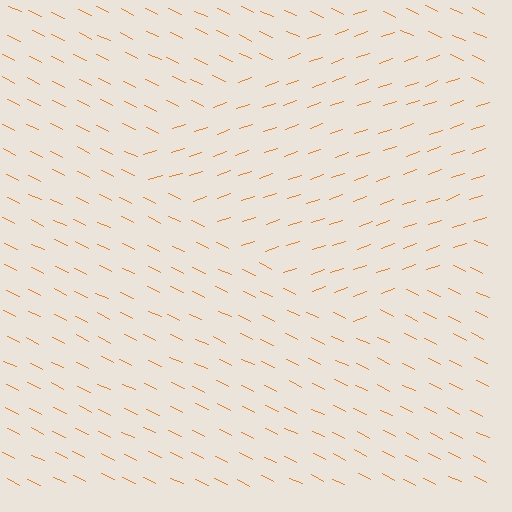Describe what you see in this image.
The image is filled with small orange line segments. A diamond region in the image has lines oriented differently from the surrounding lines, creating a visible texture boundary.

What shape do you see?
I see a diamond.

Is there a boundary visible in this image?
Yes, there is a texture boundary formed by a change in line orientation.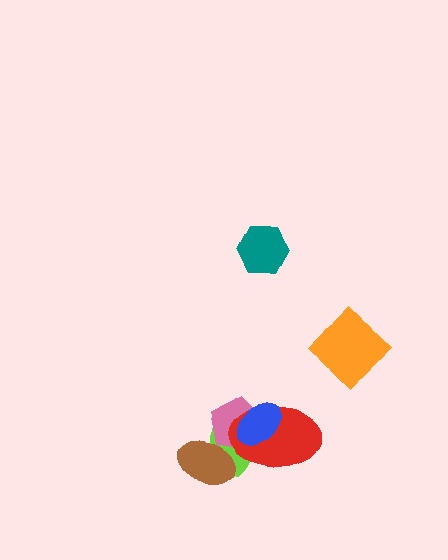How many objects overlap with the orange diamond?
0 objects overlap with the orange diamond.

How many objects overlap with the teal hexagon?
0 objects overlap with the teal hexagon.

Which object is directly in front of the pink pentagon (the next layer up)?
The brown ellipse is directly in front of the pink pentagon.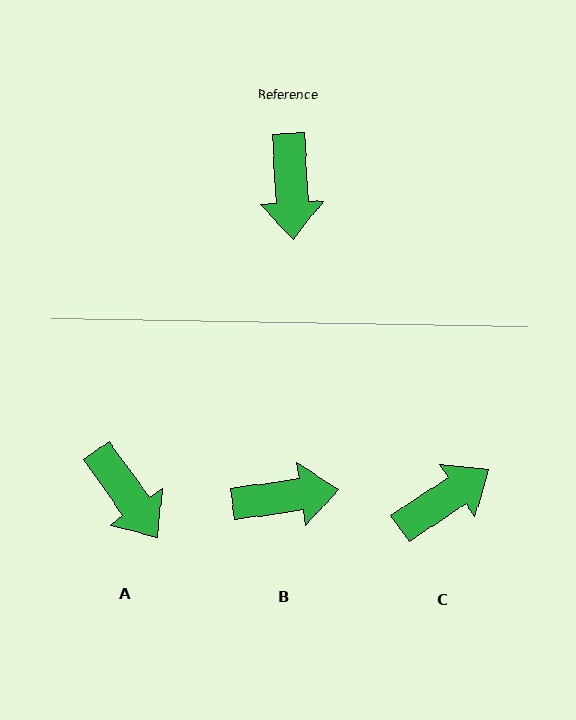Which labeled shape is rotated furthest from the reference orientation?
C, about 121 degrees away.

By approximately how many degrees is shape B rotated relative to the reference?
Approximately 95 degrees counter-clockwise.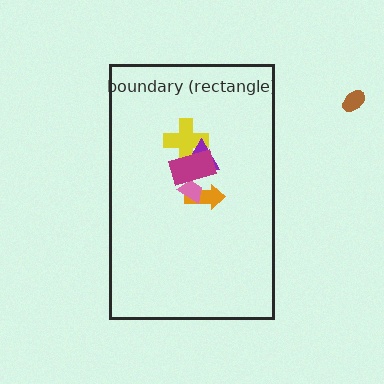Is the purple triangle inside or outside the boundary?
Inside.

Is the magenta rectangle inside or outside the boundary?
Inside.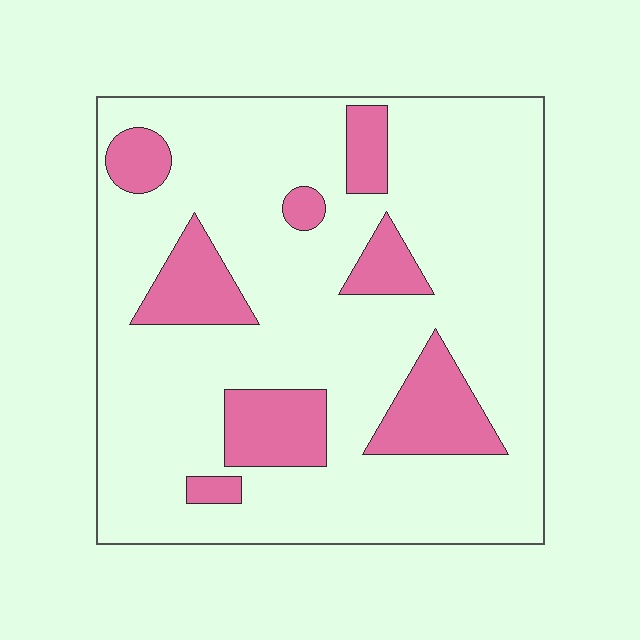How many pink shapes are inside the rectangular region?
8.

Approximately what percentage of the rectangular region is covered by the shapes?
Approximately 20%.